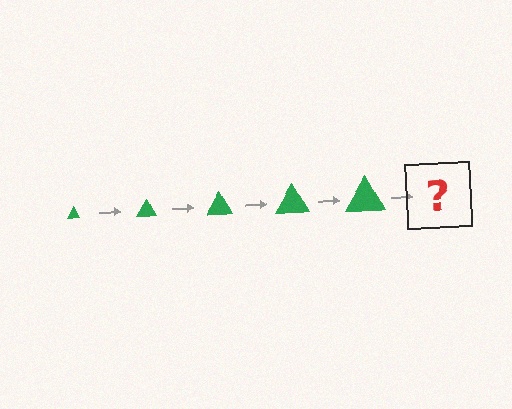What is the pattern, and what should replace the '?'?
The pattern is that the triangle gets progressively larger each step. The '?' should be a green triangle, larger than the previous one.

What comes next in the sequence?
The next element should be a green triangle, larger than the previous one.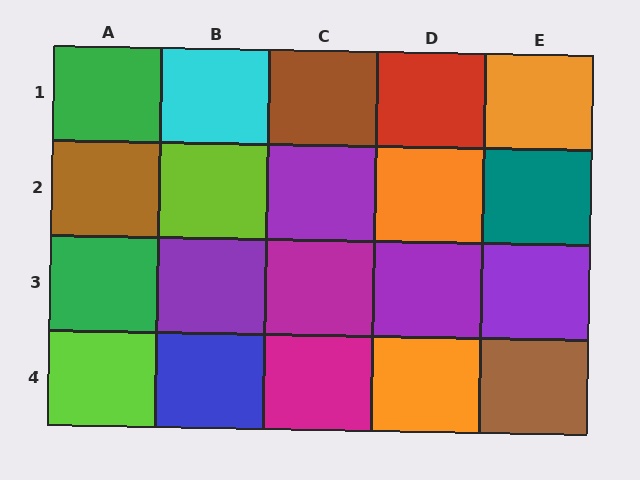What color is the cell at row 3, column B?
Purple.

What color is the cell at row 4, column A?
Lime.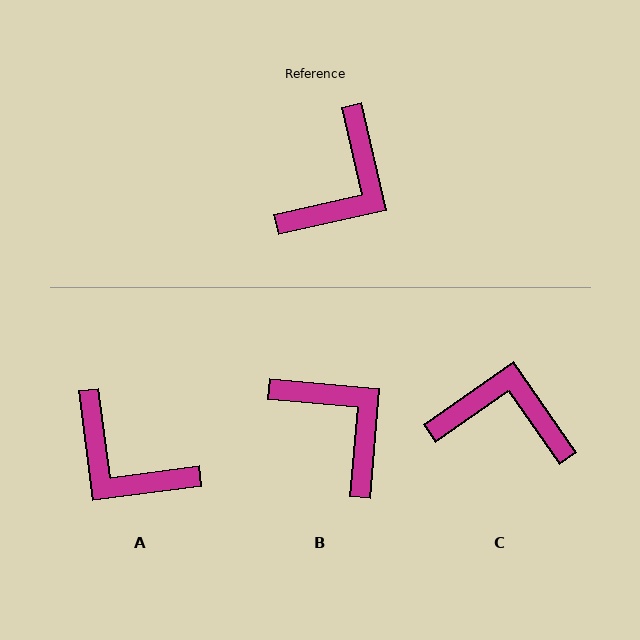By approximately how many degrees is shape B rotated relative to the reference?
Approximately 72 degrees counter-clockwise.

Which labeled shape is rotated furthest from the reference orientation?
C, about 112 degrees away.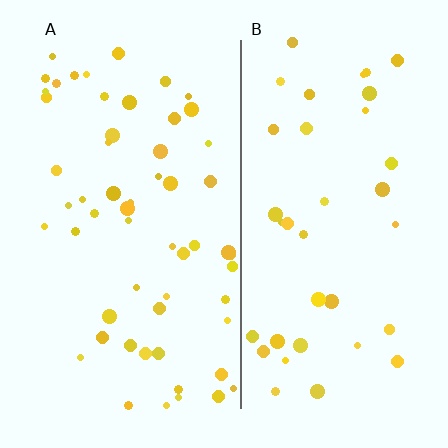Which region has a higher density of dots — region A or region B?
A (the left).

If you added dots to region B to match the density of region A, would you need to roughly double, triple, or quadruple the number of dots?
Approximately double.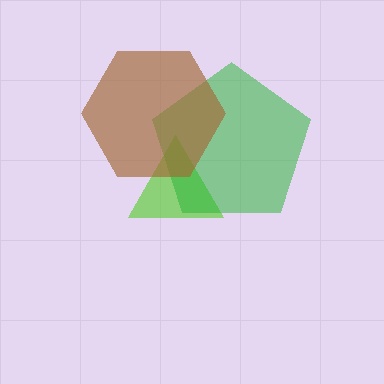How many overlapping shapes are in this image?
There are 3 overlapping shapes in the image.